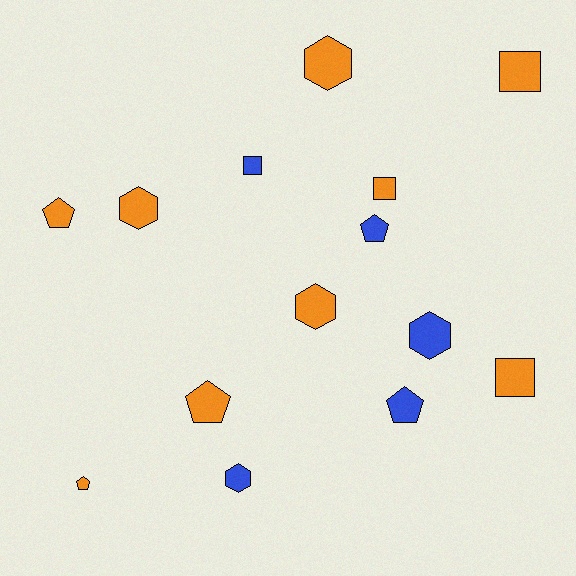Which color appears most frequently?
Orange, with 9 objects.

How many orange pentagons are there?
There are 3 orange pentagons.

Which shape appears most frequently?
Hexagon, with 5 objects.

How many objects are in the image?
There are 14 objects.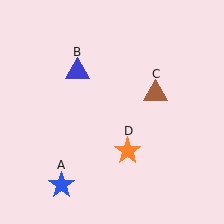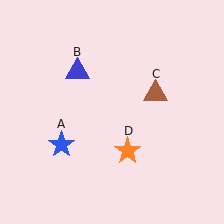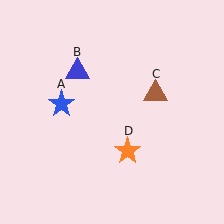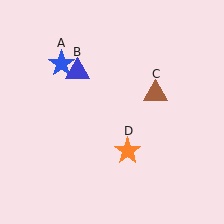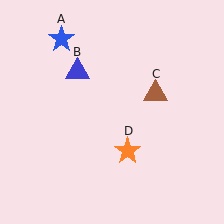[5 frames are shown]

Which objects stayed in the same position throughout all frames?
Blue triangle (object B) and brown triangle (object C) and orange star (object D) remained stationary.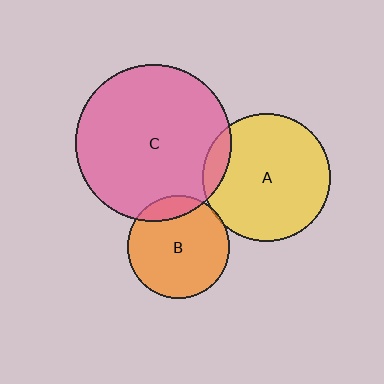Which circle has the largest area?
Circle C (pink).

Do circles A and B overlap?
Yes.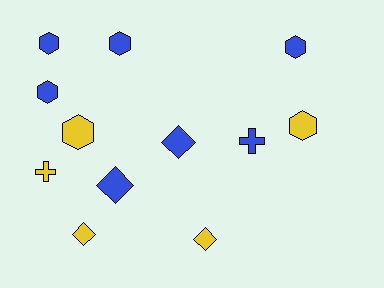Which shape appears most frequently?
Hexagon, with 6 objects.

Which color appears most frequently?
Blue, with 7 objects.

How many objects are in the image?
There are 12 objects.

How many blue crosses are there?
There is 1 blue cross.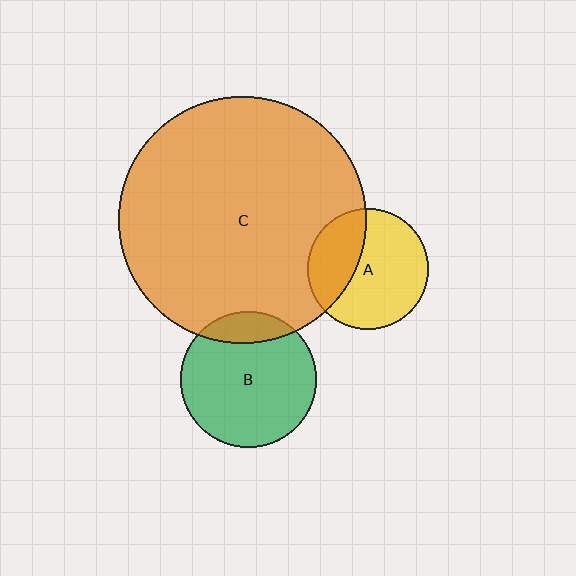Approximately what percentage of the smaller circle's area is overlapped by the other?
Approximately 15%.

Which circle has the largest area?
Circle C (orange).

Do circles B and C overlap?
Yes.